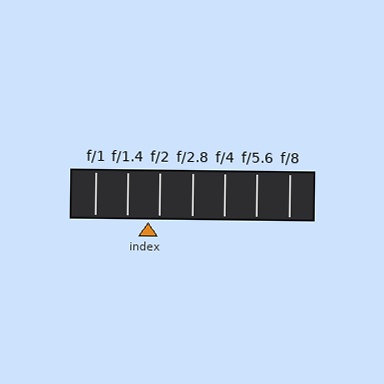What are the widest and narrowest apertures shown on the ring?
The widest aperture shown is f/1 and the narrowest is f/8.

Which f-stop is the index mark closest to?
The index mark is closest to f/2.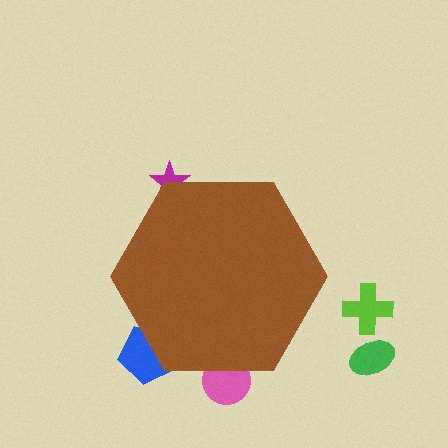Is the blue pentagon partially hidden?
Yes, the blue pentagon is partially hidden behind the brown hexagon.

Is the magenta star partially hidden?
Yes, the magenta star is partially hidden behind the brown hexagon.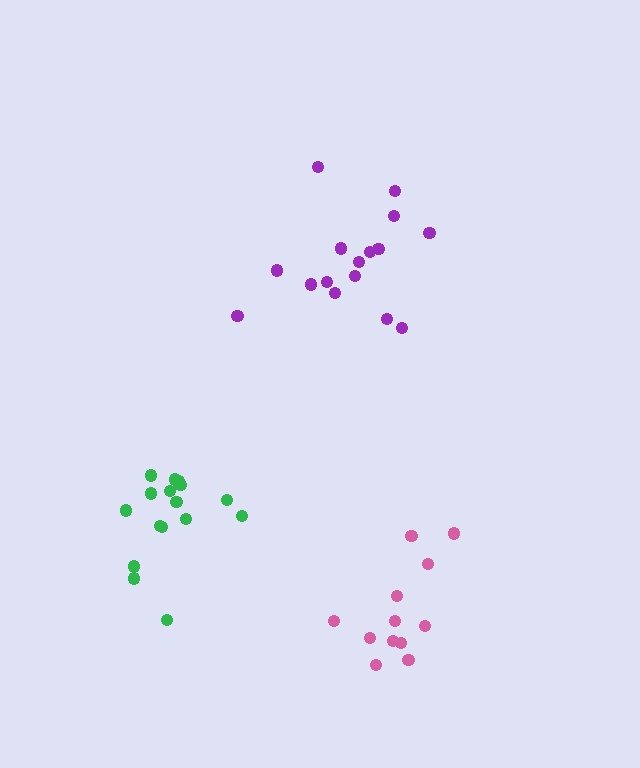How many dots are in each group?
Group 1: 16 dots, Group 2: 16 dots, Group 3: 12 dots (44 total).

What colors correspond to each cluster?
The clusters are colored: purple, green, pink.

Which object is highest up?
The purple cluster is topmost.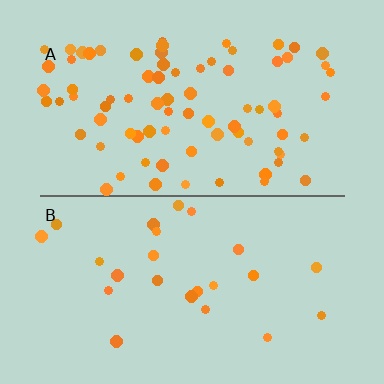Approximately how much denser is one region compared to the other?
Approximately 3.4× — region A over region B.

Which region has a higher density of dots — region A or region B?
A (the top).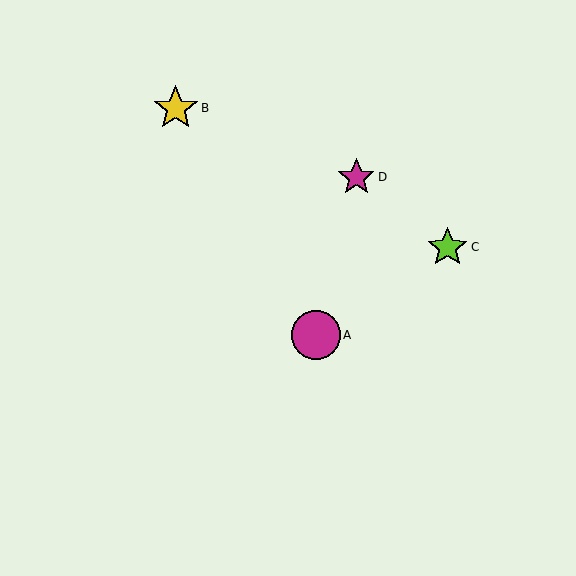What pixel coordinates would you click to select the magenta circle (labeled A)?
Click at (316, 335) to select the magenta circle A.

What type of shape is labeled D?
Shape D is a magenta star.